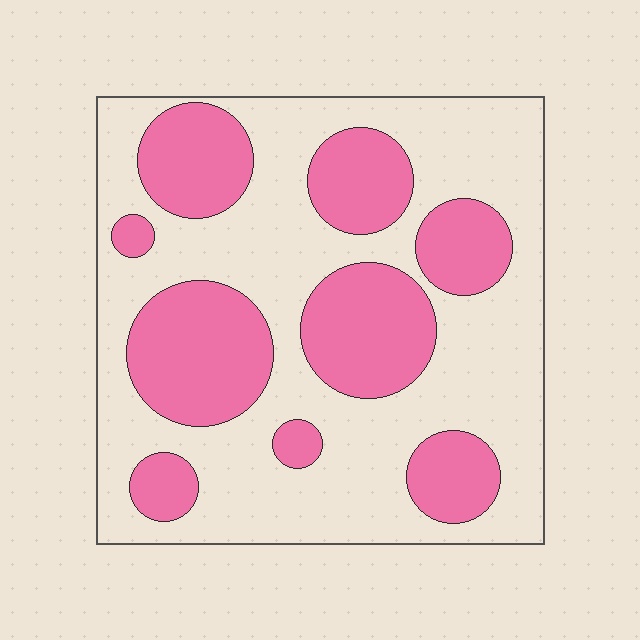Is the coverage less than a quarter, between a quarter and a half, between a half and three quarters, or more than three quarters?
Between a quarter and a half.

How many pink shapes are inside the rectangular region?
9.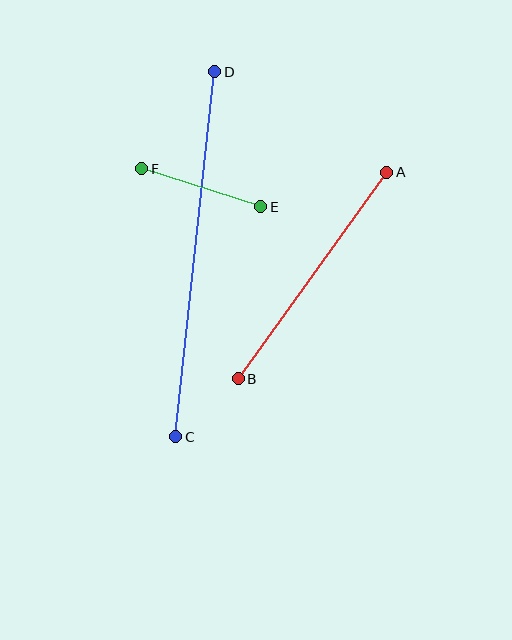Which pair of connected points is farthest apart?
Points C and D are farthest apart.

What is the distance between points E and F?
The distance is approximately 125 pixels.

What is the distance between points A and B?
The distance is approximately 254 pixels.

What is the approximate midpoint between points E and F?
The midpoint is at approximately (201, 188) pixels.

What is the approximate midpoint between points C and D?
The midpoint is at approximately (195, 254) pixels.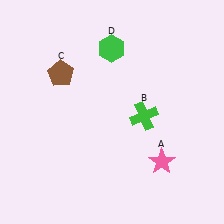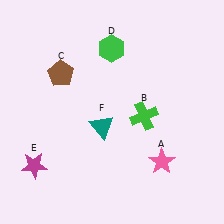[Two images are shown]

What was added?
A magenta star (E), a teal triangle (F) were added in Image 2.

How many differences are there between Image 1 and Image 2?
There are 2 differences between the two images.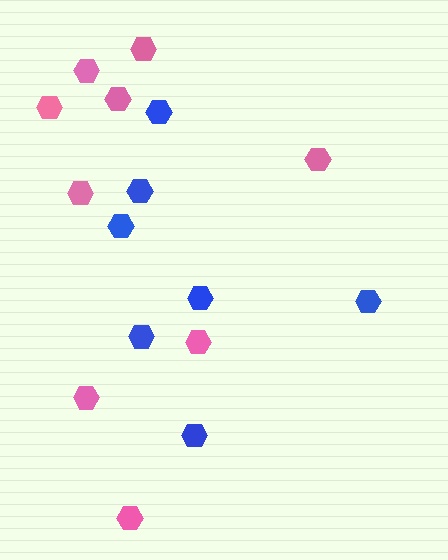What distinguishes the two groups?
There are 2 groups: one group of blue hexagons (7) and one group of pink hexagons (9).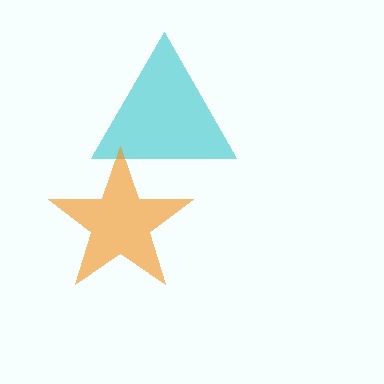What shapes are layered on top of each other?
The layered shapes are: a cyan triangle, an orange star.